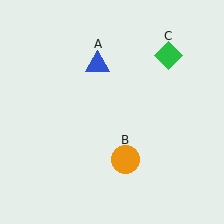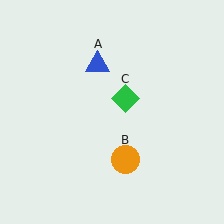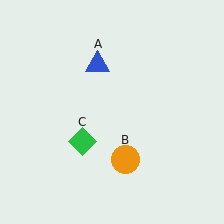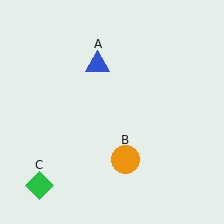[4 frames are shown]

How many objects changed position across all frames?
1 object changed position: green diamond (object C).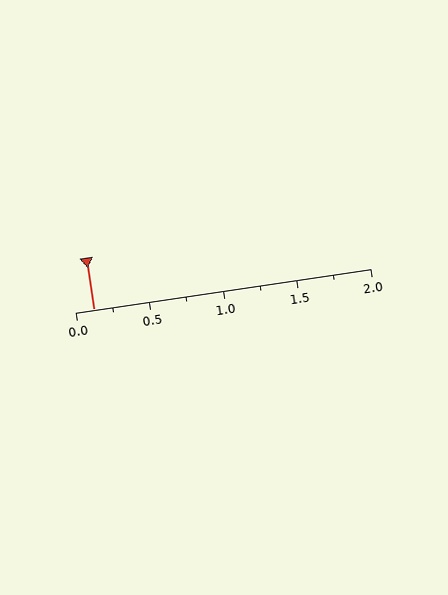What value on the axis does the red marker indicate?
The marker indicates approximately 0.12.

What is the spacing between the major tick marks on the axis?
The major ticks are spaced 0.5 apart.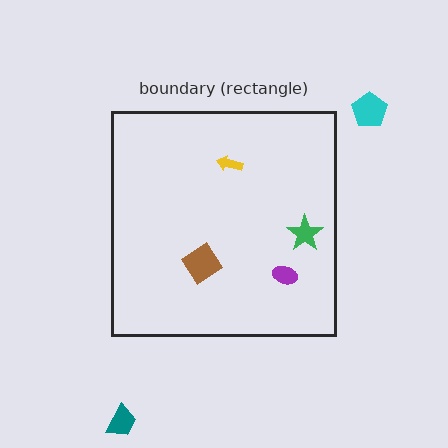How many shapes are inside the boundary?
4 inside, 2 outside.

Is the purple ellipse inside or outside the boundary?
Inside.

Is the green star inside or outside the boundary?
Inside.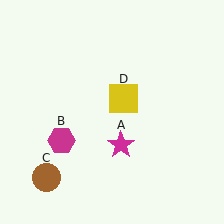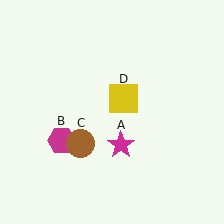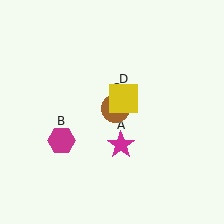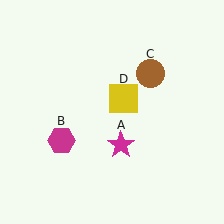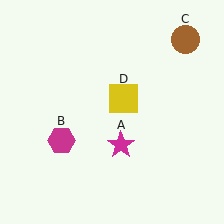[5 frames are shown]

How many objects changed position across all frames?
1 object changed position: brown circle (object C).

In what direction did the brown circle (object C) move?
The brown circle (object C) moved up and to the right.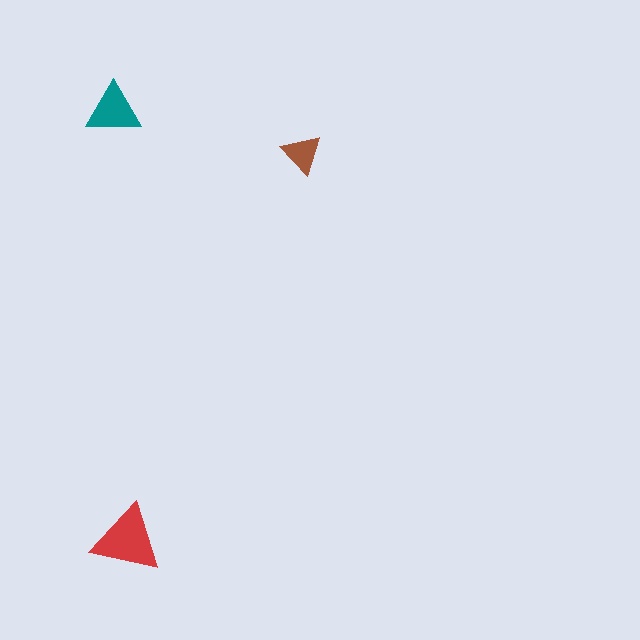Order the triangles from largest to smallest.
the red one, the teal one, the brown one.